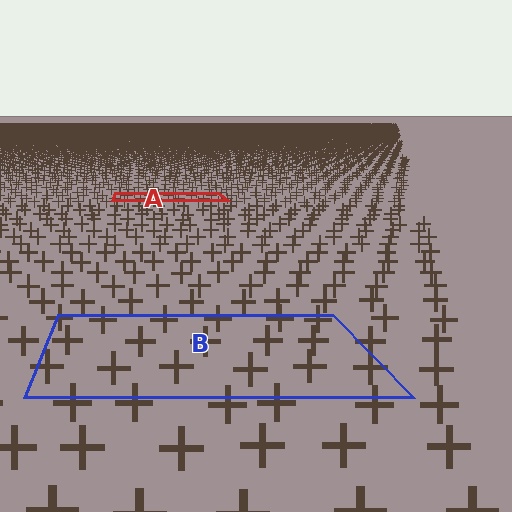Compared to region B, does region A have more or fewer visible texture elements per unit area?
Region A has more texture elements per unit area — they are packed more densely because it is farther away.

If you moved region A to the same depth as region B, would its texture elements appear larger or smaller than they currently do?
They would appear larger. At a closer depth, the same texture elements are projected at a bigger on-screen size.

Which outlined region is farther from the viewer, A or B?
Region A is farther from the viewer — the texture elements inside it appear smaller and more densely packed.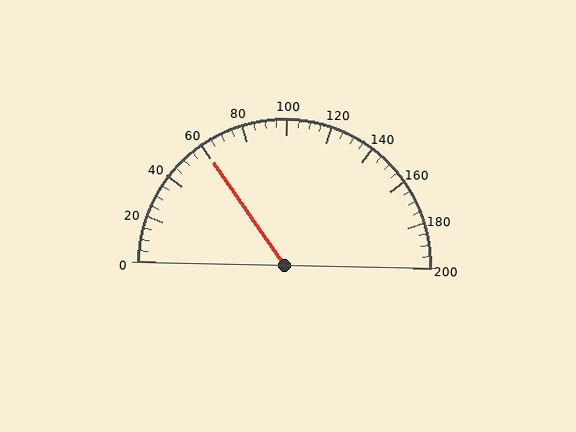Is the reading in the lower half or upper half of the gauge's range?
The reading is in the lower half of the range (0 to 200).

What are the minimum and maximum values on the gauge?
The gauge ranges from 0 to 200.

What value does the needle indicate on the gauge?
The needle indicates approximately 60.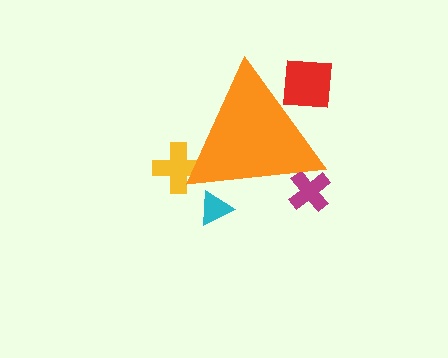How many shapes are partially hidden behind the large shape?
4 shapes are partially hidden.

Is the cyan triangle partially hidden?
Yes, the cyan triangle is partially hidden behind the orange triangle.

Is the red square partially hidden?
Yes, the red square is partially hidden behind the orange triangle.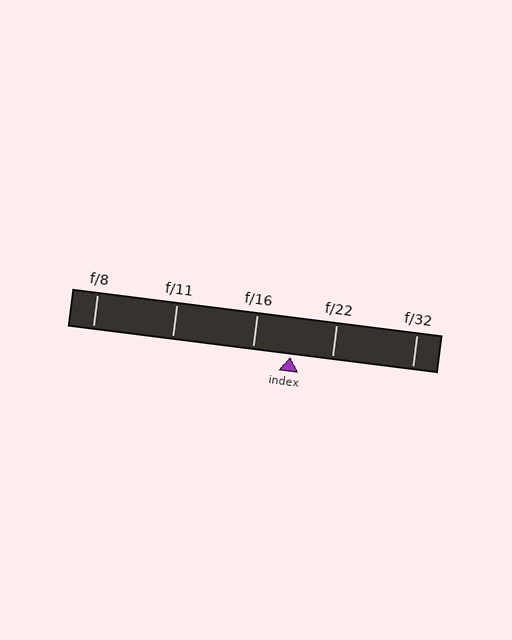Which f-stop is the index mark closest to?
The index mark is closest to f/16.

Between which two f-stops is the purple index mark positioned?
The index mark is between f/16 and f/22.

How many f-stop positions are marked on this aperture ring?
There are 5 f-stop positions marked.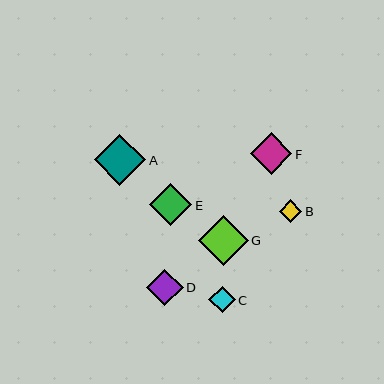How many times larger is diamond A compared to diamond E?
Diamond A is approximately 1.2 times the size of diamond E.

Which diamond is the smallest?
Diamond B is the smallest with a size of approximately 22 pixels.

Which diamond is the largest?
Diamond A is the largest with a size of approximately 52 pixels.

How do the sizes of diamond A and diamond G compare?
Diamond A and diamond G are approximately the same size.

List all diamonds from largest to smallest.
From largest to smallest: A, G, E, F, D, C, B.